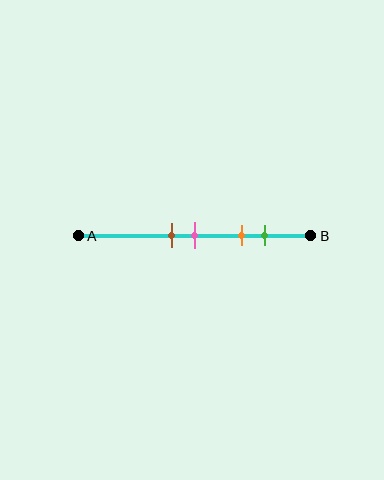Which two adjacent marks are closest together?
The brown and pink marks are the closest adjacent pair.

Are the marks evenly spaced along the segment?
No, the marks are not evenly spaced.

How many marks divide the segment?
There are 4 marks dividing the segment.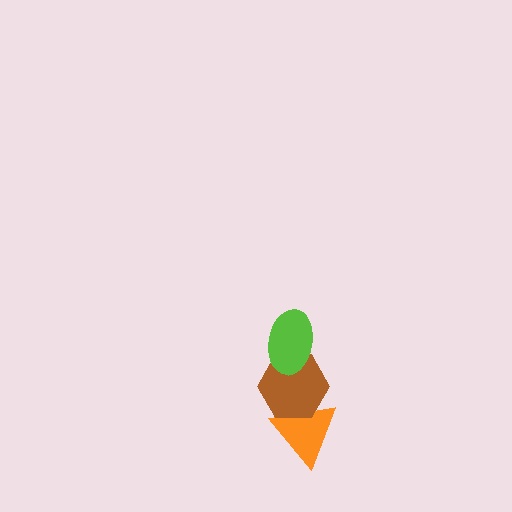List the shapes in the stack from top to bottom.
From top to bottom: the lime ellipse, the brown hexagon, the orange triangle.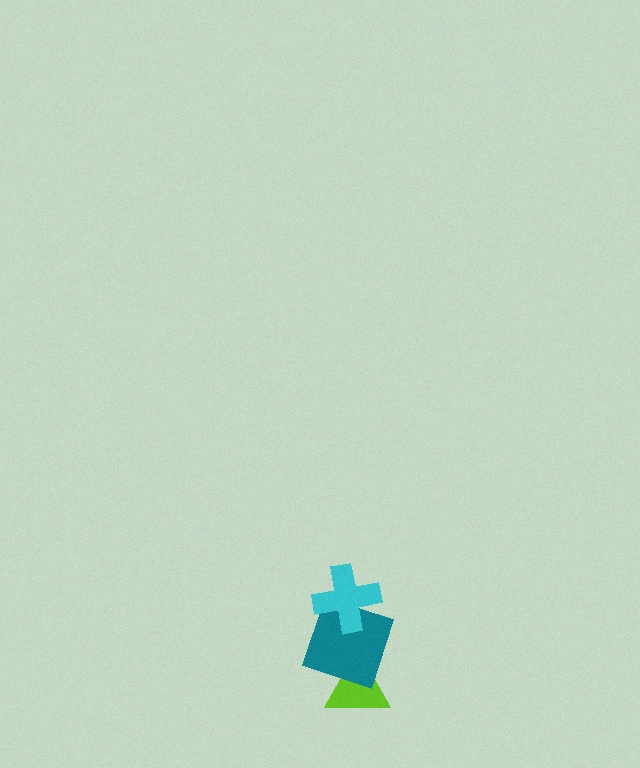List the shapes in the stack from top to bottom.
From top to bottom: the cyan cross, the teal square, the lime triangle.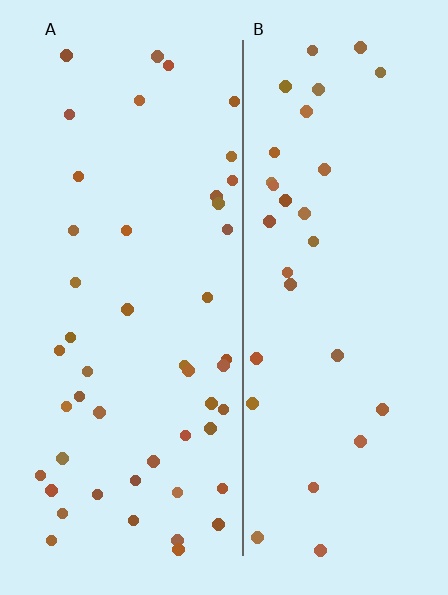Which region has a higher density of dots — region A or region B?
A (the left).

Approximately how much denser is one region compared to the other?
Approximately 1.5× — region A over region B.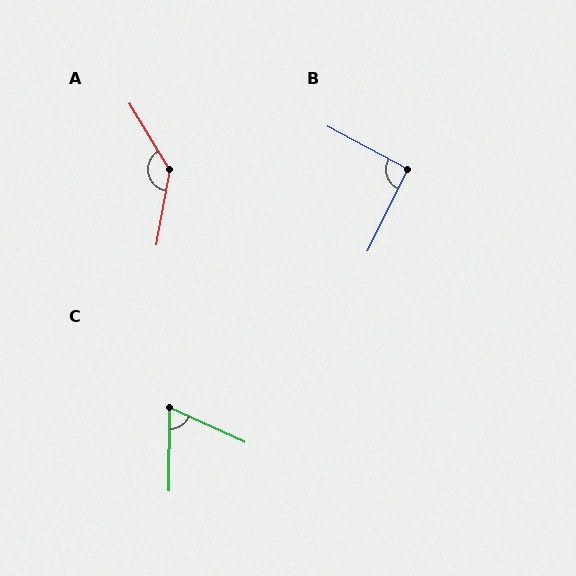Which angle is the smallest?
C, at approximately 66 degrees.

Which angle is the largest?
A, at approximately 138 degrees.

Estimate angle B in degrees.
Approximately 92 degrees.